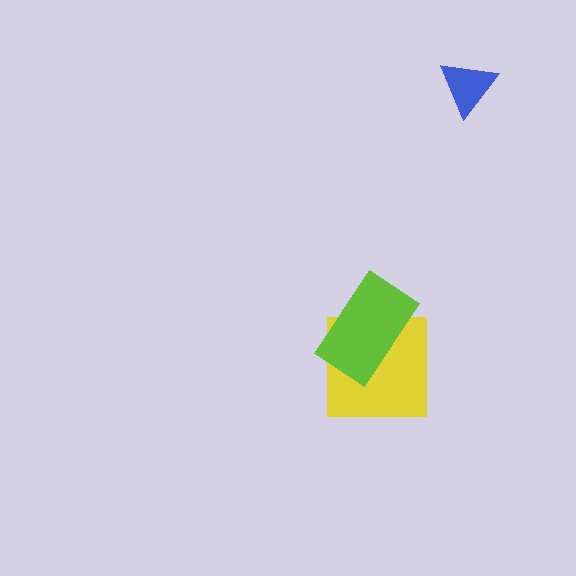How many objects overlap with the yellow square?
1 object overlaps with the yellow square.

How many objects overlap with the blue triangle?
0 objects overlap with the blue triangle.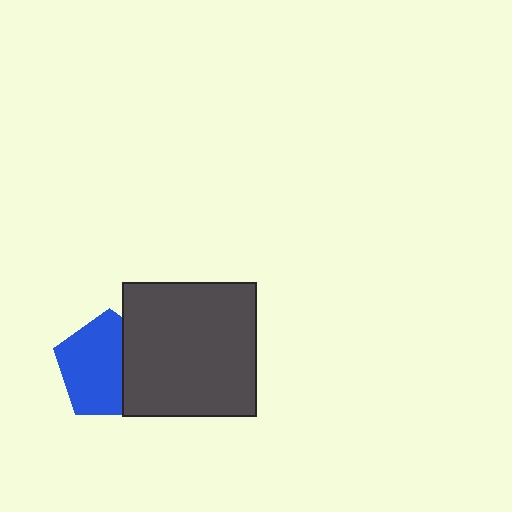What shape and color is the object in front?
The object in front is a dark gray square.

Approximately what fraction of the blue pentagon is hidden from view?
Roughly 35% of the blue pentagon is hidden behind the dark gray square.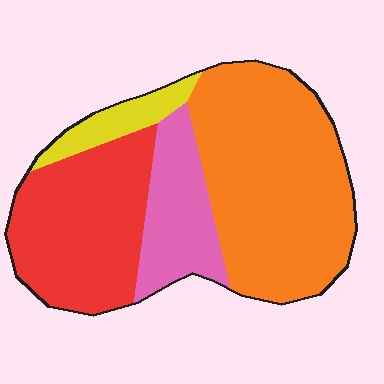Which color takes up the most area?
Orange, at roughly 45%.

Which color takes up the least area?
Yellow, at roughly 5%.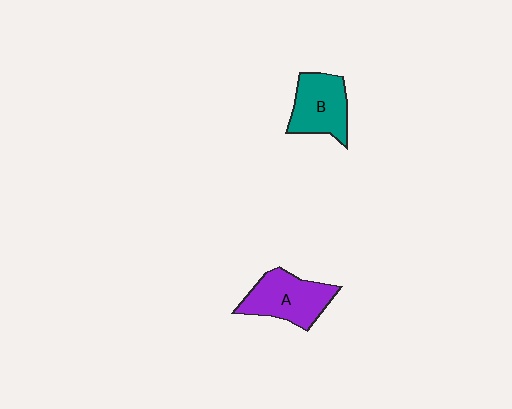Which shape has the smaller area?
Shape B (teal).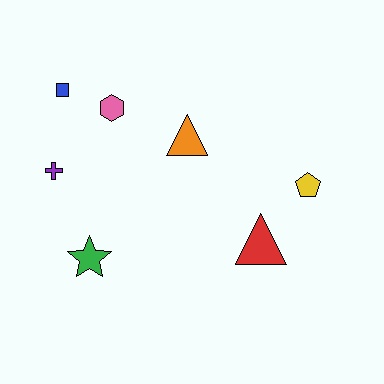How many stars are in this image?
There is 1 star.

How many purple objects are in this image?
There is 1 purple object.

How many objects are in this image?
There are 7 objects.